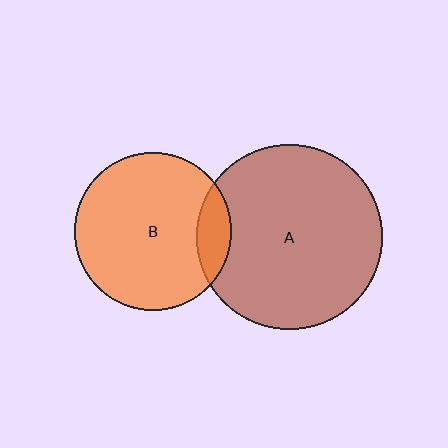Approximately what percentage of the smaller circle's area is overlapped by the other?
Approximately 15%.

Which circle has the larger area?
Circle A (brown).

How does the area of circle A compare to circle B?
Approximately 1.4 times.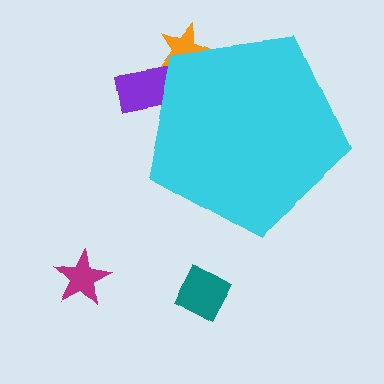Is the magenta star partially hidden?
No, the magenta star is fully visible.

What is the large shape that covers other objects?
A cyan pentagon.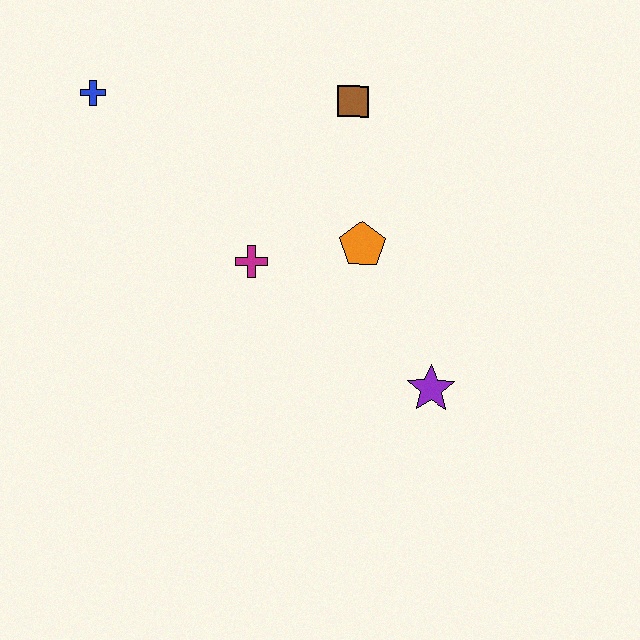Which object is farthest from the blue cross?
The purple star is farthest from the blue cross.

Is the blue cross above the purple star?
Yes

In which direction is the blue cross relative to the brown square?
The blue cross is to the left of the brown square.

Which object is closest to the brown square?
The orange pentagon is closest to the brown square.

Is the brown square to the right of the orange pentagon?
No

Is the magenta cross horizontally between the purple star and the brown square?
No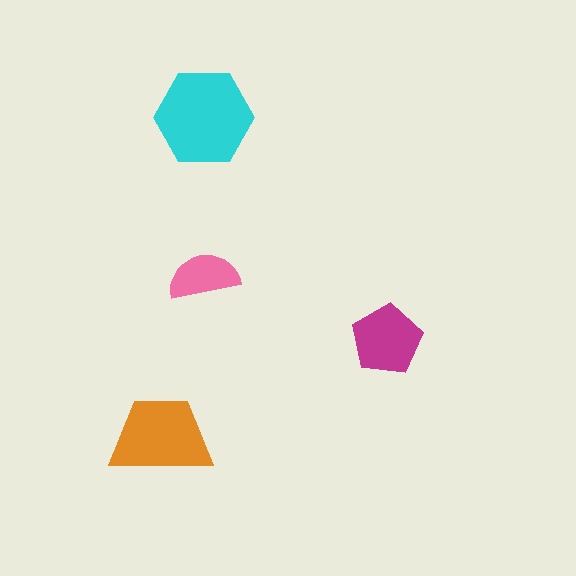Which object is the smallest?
The pink semicircle.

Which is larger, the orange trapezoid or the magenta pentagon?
The orange trapezoid.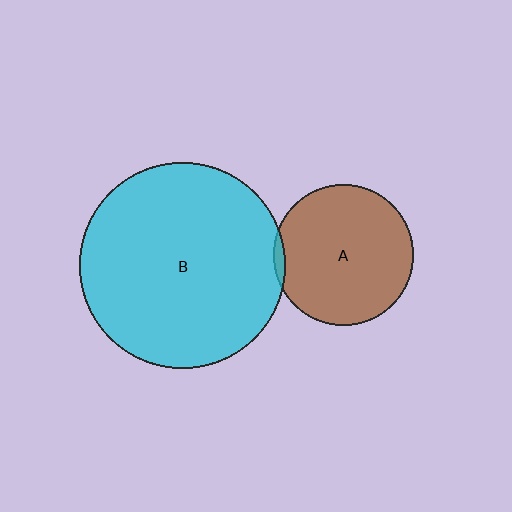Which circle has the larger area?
Circle B (cyan).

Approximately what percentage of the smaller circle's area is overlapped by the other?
Approximately 5%.